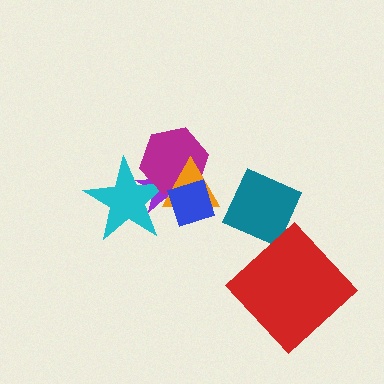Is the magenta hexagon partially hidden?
Yes, it is partially covered by another shape.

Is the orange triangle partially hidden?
Yes, it is partially covered by another shape.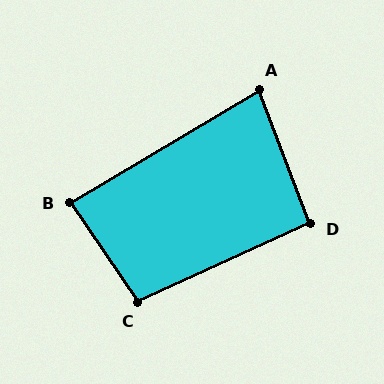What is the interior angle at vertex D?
Approximately 94 degrees (approximately right).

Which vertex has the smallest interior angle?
A, at approximately 80 degrees.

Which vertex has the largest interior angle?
C, at approximately 100 degrees.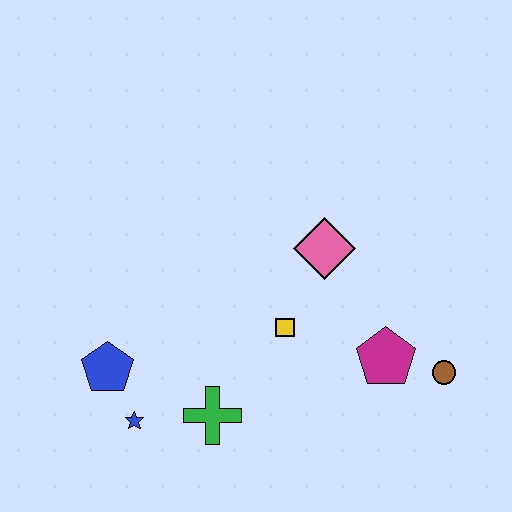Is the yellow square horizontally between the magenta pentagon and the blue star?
Yes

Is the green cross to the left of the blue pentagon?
No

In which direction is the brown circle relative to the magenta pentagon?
The brown circle is to the right of the magenta pentagon.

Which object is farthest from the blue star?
The brown circle is farthest from the blue star.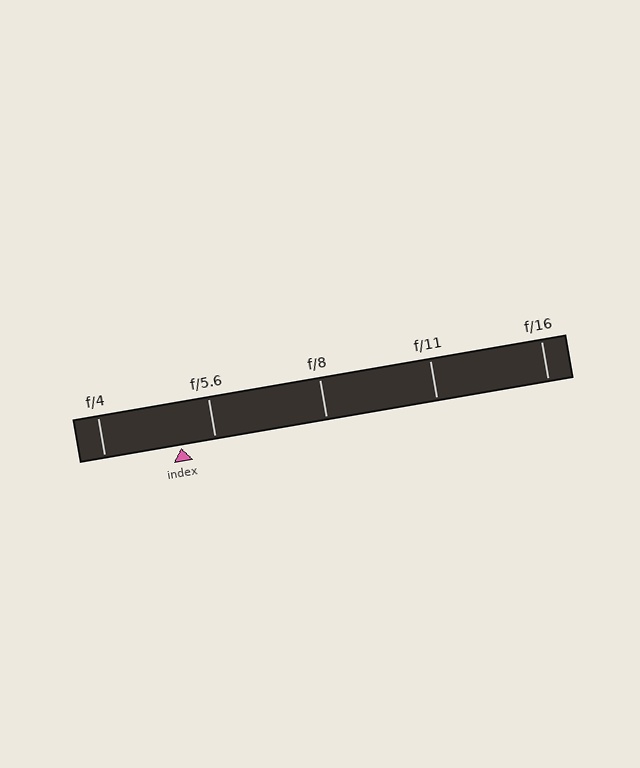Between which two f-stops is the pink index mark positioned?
The index mark is between f/4 and f/5.6.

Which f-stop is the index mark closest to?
The index mark is closest to f/5.6.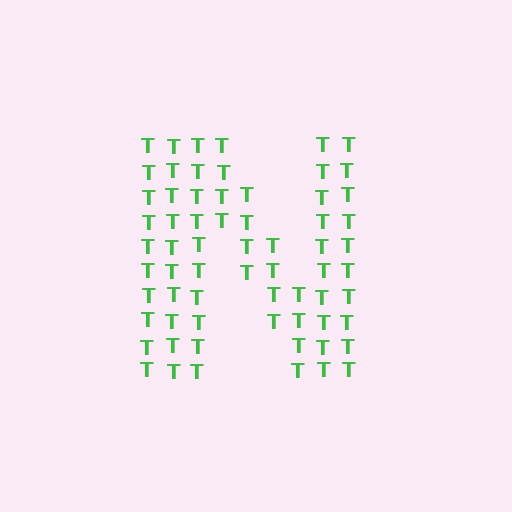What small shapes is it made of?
It is made of small letter T's.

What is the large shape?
The large shape is the letter N.